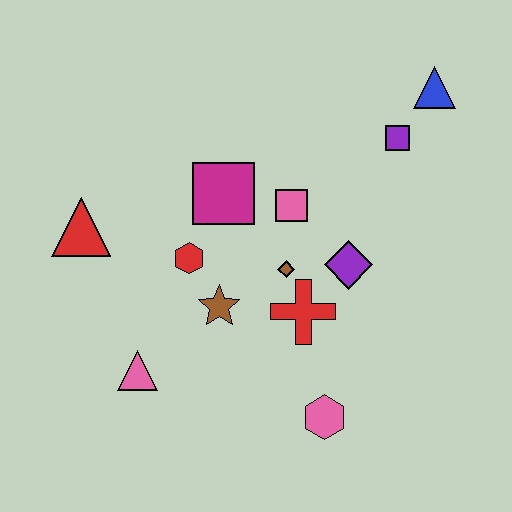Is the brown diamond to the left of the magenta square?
No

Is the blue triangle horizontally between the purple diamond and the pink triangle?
No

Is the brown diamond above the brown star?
Yes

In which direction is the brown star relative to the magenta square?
The brown star is below the magenta square.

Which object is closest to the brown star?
The red hexagon is closest to the brown star.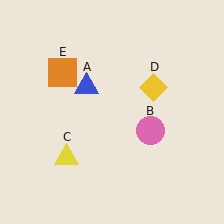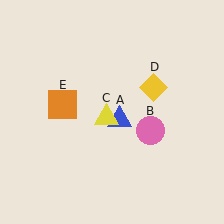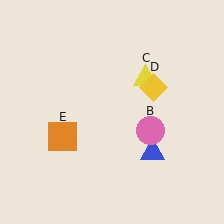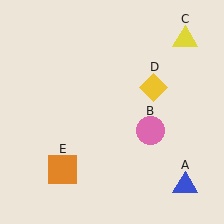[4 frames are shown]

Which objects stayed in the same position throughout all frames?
Pink circle (object B) and yellow diamond (object D) remained stationary.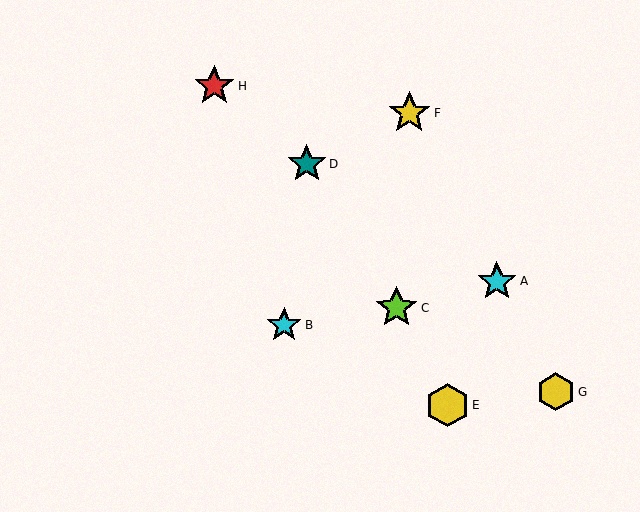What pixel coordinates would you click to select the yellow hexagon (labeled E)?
Click at (447, 405) to select the yellow hexagon E.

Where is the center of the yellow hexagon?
The center of the yellow hexagon is at (447, 405).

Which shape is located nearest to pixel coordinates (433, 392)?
The yellow hexagon (labeled E) at (447, 405) is nearest to that location.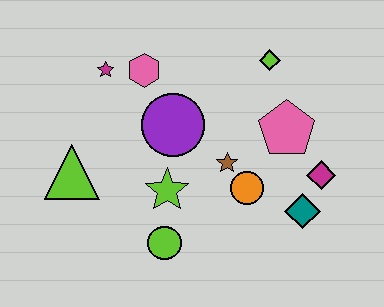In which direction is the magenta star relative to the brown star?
The magenta star is to the left of the brown star.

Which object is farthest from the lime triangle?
The magenta diamond is farthest from the lime triangle.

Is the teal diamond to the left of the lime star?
No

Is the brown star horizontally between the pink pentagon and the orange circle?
No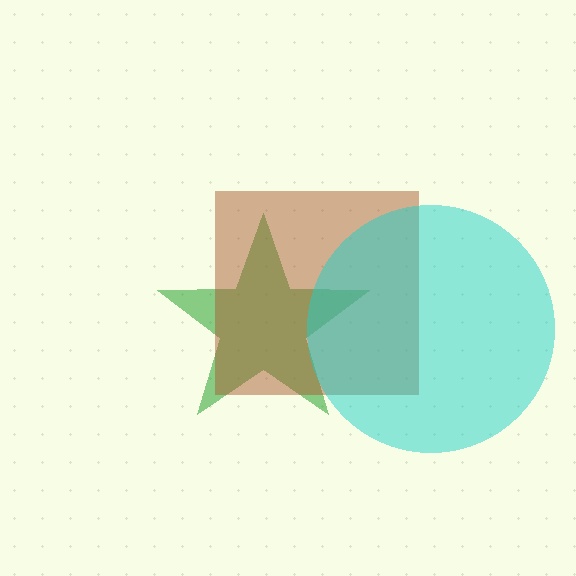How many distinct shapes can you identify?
There are 3 distinct shapes: a green star, a brown square, a cyan circle.